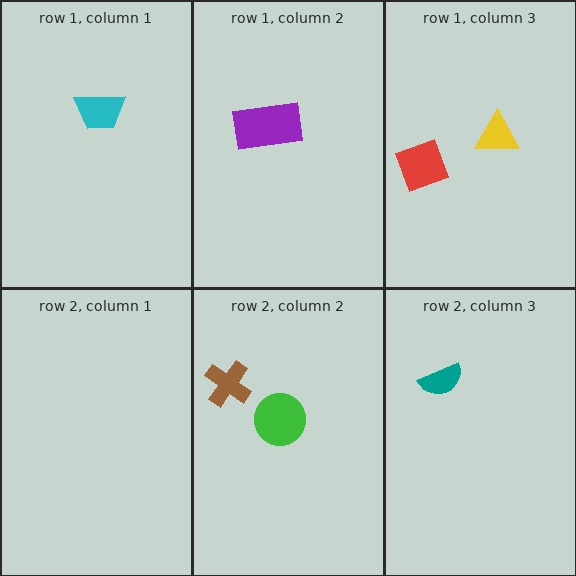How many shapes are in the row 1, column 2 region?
1.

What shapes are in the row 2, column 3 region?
The teal semicircle.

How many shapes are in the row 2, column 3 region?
1.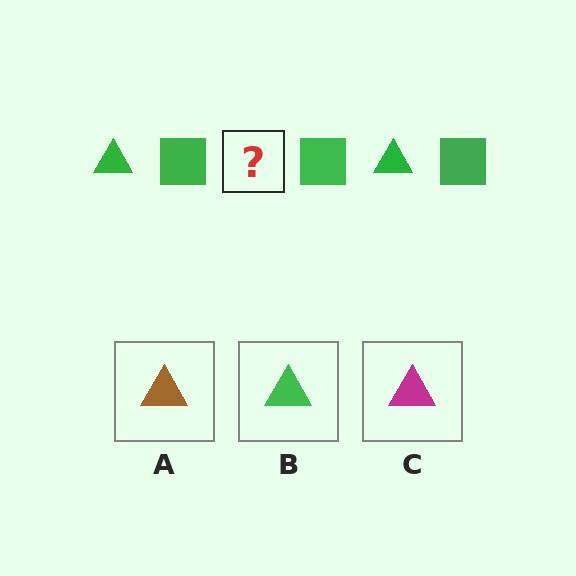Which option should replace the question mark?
Option B.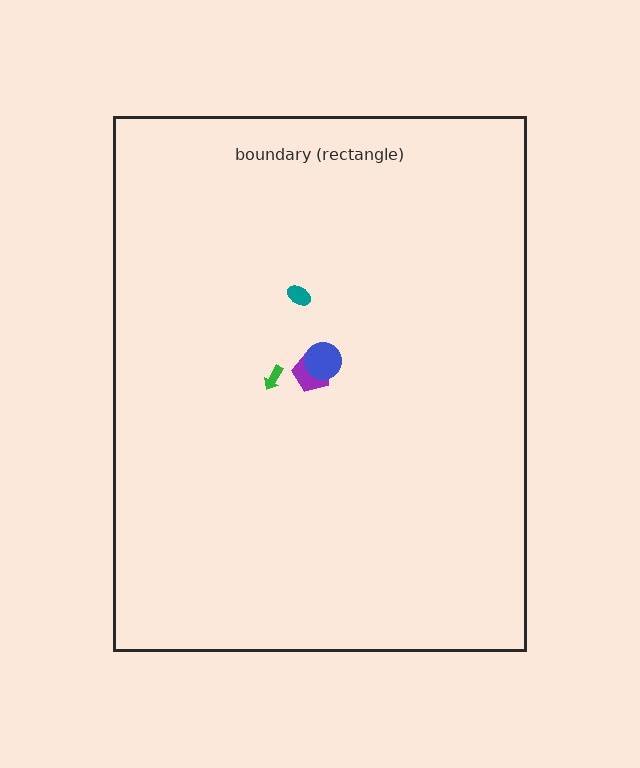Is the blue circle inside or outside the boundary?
Inside.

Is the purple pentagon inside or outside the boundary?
Inside.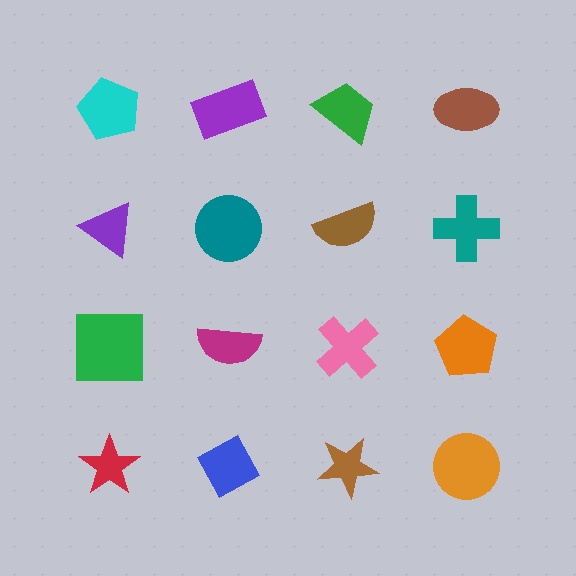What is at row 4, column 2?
A blue diamond.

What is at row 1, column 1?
A cyan pentagon.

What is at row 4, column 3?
A brown star.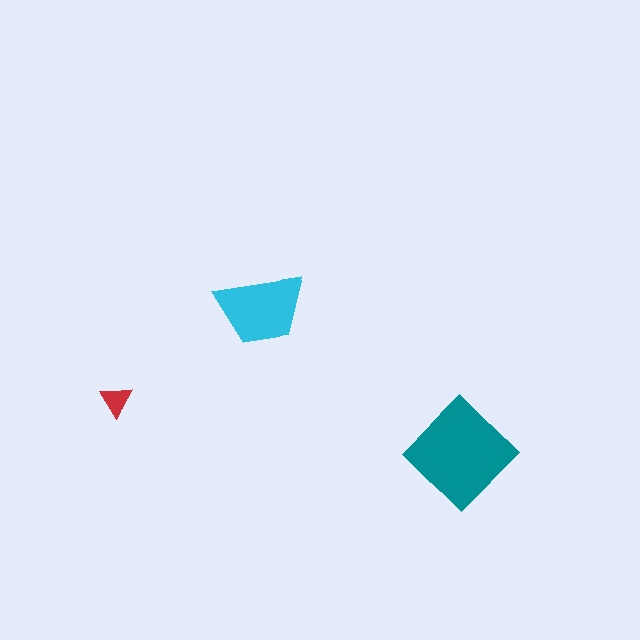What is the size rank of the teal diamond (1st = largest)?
1st.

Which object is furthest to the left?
The red triangle is leftmost.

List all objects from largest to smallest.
The teal diamond, the cyan trapezoid, the red triangle.